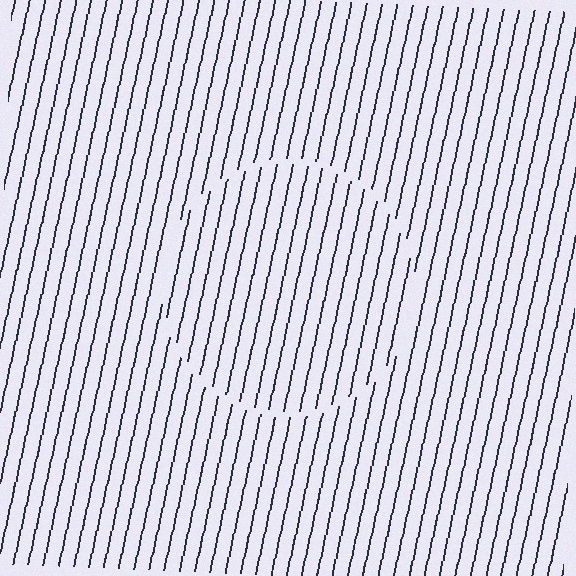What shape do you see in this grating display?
An illusory circle. The interior of the shape contains the same grating, shifted by half a period — the contour is defined by the phase discontinuity where line-ends from the inner and outer gratings abut.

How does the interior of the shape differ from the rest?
The interior of the shape contains the same grating, shifted by half a period — the contour is defined by the phase discontinuity where line-ends from the inner and outer gratings abut.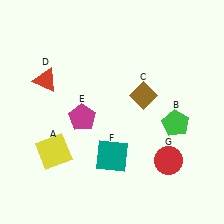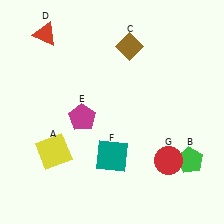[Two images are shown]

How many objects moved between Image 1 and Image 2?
3 objects moved between the two images.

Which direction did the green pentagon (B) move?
The green pentagon (B) moved down.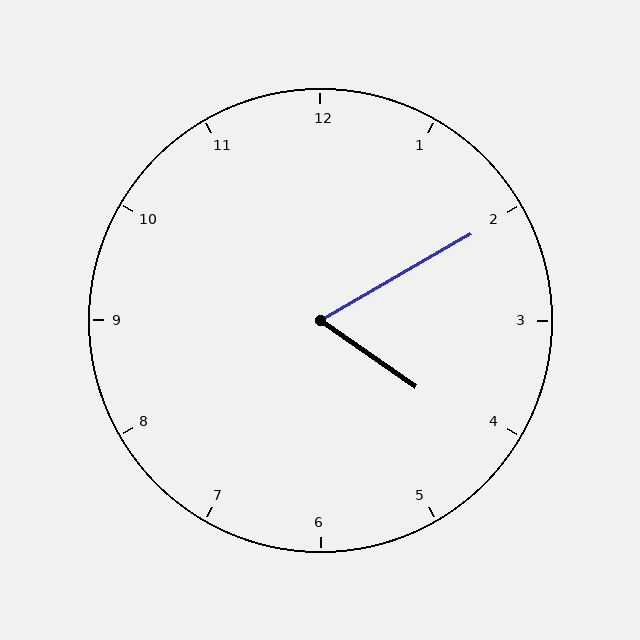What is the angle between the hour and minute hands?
Approximately 65 degrees.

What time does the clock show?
4:10.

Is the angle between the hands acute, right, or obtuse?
It is acute.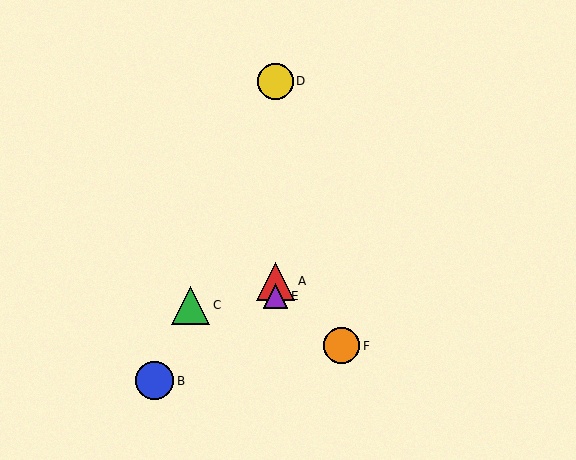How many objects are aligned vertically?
3 objects (A, D, E) are aligned vertically.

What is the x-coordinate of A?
Object A is at x≈276.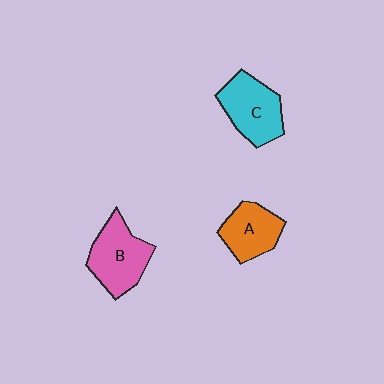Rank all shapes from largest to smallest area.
From largest to smallest: B (pink), C (cyan), A (orange).